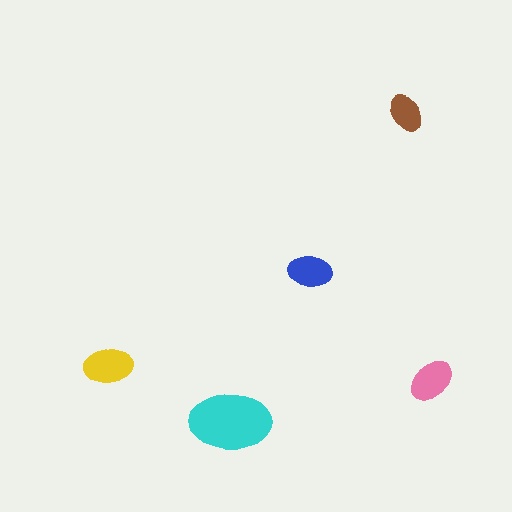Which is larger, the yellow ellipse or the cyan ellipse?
The cyan one.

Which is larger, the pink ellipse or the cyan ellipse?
The cyan one.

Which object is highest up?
The brown ellipse is topmost.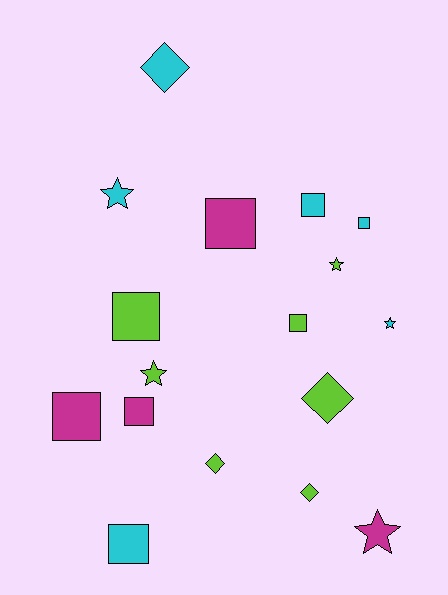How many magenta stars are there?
There is 1 magenta star.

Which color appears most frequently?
Lime, with 7 objects.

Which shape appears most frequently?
Square, with 8 objects.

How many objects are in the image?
There are 17 objects.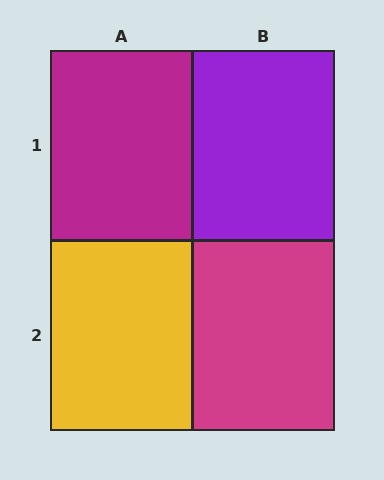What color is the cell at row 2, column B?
Magenta.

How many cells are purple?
1 cell is purple.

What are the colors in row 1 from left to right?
Magenta, purple.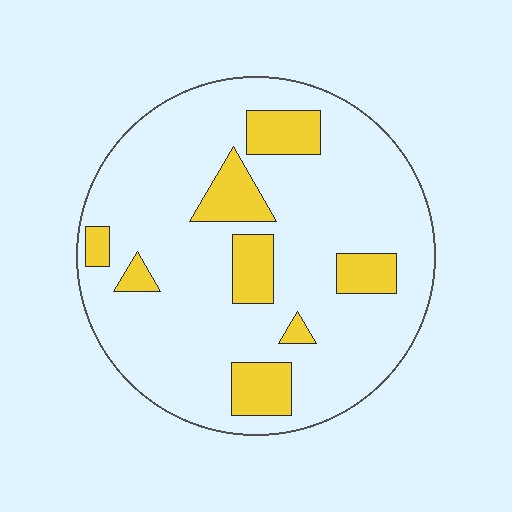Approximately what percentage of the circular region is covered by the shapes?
Approximately 20%.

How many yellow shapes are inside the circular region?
8.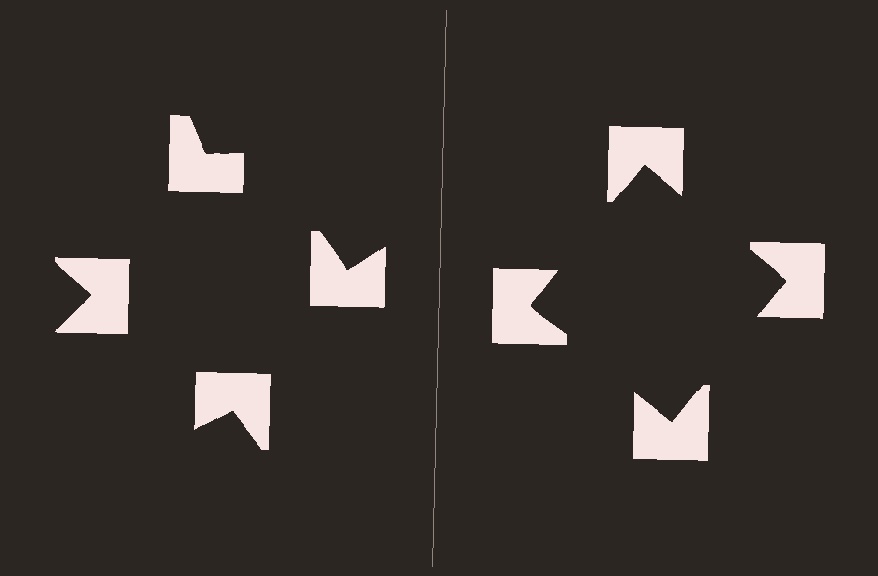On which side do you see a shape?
An illusory square appears on the right side. On the left side the wedge cuts are rotated, so no coherent shape forms.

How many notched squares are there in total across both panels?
8 — 4 on each side.